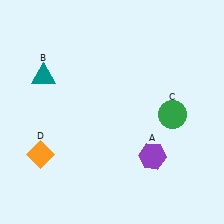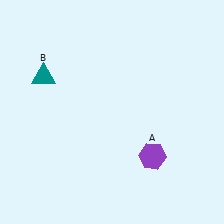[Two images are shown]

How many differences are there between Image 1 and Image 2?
There are 2 differences between the two images.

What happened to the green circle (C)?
The green circle (C) was removed in Image 2. It was in the bottom-right area of Image 1.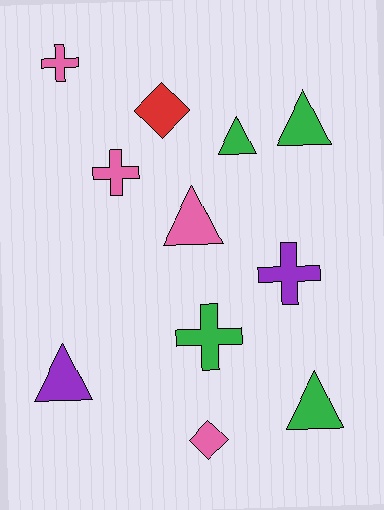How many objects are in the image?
There are 11 objects.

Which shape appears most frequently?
Triangle, with 5 objects.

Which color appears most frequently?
Pink, with 4 objects.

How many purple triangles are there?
There is 1 purple triangle.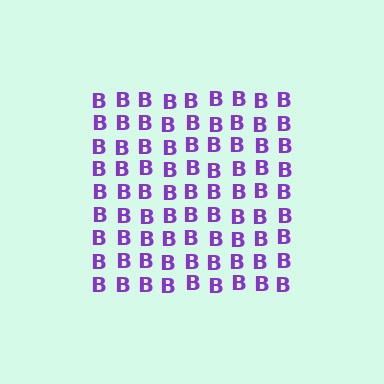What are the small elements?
The small elements are letter B's.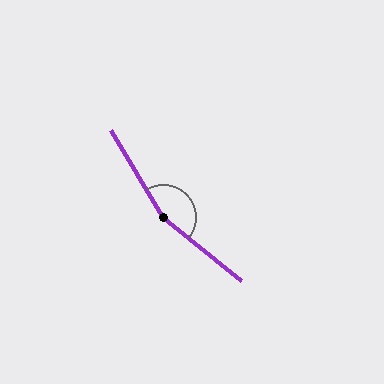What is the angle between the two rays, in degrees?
Approximately 160 degrees.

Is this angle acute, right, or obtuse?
It is obtuse.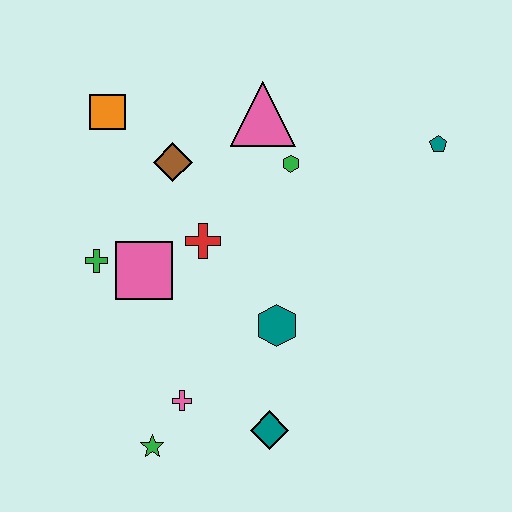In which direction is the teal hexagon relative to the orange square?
The teal hexagon is below the orange square.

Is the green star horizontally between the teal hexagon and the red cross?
No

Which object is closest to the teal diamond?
The pink cross is closest to the teal diamond.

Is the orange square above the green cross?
Yes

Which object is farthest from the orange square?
The teal diamond is farthest from the orange square.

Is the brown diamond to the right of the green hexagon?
No